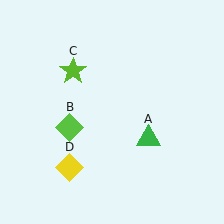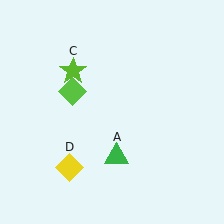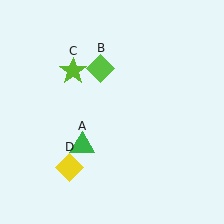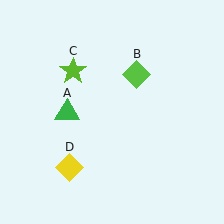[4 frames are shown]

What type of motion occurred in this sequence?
The green triangle (object A), lime diamond (object B) rotated clockwise around the center of the scene.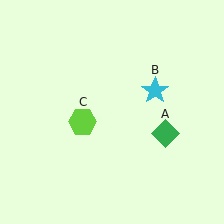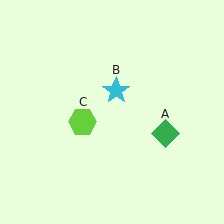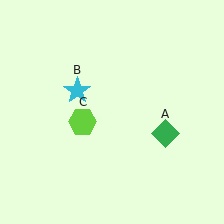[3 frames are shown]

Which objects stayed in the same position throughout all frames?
Green diamond (object A) and lime hexagon (object C) remained stationary.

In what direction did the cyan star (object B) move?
The cyan star (object B) moved left.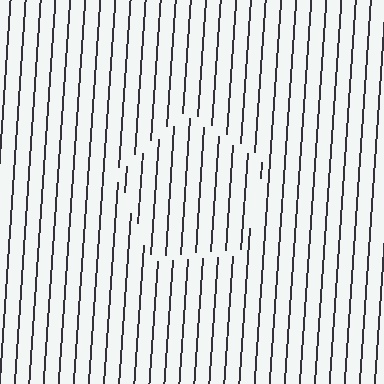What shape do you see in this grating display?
An illusory pentagon. The interior of the shape contains the same grating, shifted by half a period — the contour is defined by the phase discontinuity where line-ends from the inner and outer gratings abut.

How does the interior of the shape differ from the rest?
The interior of the shape contains the same grating, shifted by half a period — the contour is defined by the phase discontinuity where line-ends from the inner and outer gratings abut.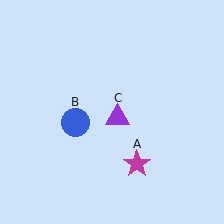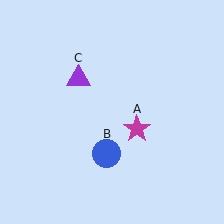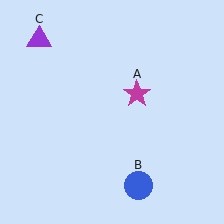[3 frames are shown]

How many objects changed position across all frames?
3 objects changed position: magenta star (object A), blue circle (object B), purple triangle (object C).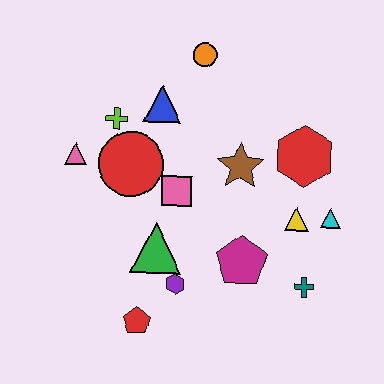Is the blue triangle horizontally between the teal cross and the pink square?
No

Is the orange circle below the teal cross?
No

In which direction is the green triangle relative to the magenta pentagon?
The green triangle is to the left of the magenta pentagon.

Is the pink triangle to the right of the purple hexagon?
No